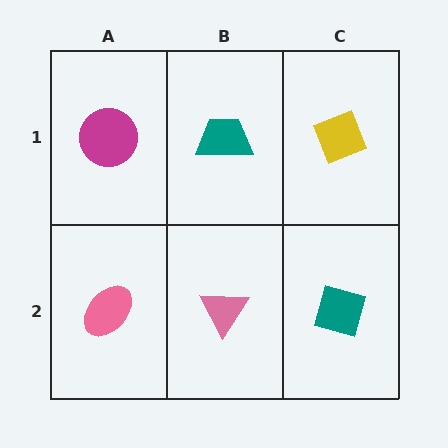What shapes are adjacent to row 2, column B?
A teal trapezoid (row 1, column B), a pink ellipse (row 2, column A), a teal square (row 2, column C).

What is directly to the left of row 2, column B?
A pink ellipse.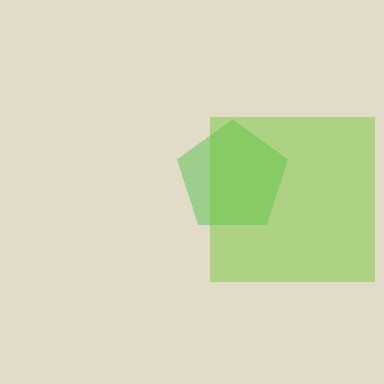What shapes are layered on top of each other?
The layered shapes are: a green pentagon, a lime square.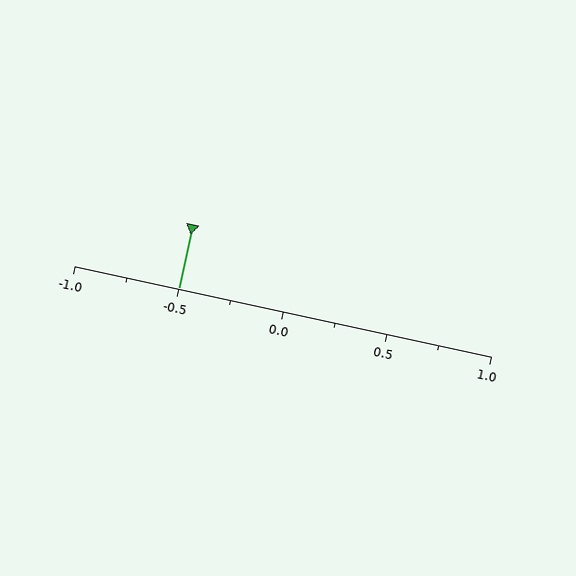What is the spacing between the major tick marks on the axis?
The major ticks are spaced 0.5 apart.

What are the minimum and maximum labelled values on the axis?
The axis runs from -1.0 to 1.0.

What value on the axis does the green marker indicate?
The marker indicates approximately -0.5.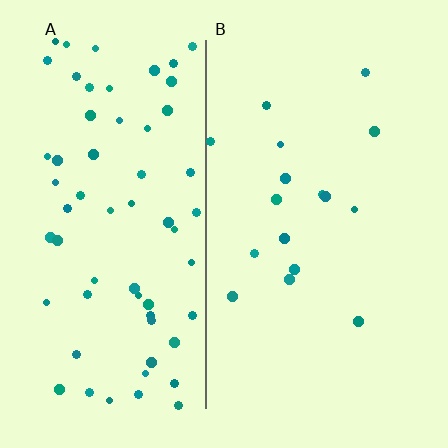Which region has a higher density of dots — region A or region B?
A (the left).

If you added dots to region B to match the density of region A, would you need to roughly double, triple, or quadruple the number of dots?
Approximately quadruple.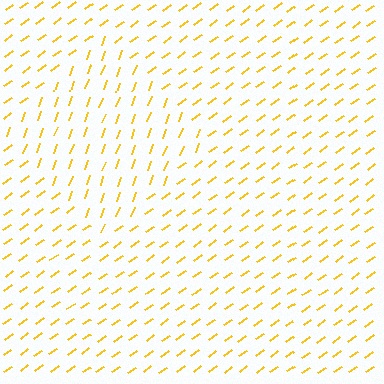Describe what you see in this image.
The image is filled with small yellow line segments. A diamond region in the image has lines oriented differently from the surrounding lines, creating a visible texture boundary.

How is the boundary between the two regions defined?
The boundary is defined purely by a change in line orientation (approximately 34 degrees difference). All lines are the same color and thickness.